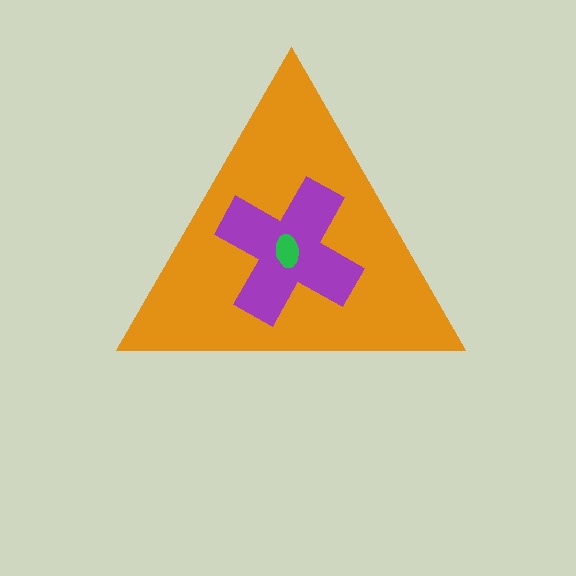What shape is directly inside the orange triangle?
The purple cross.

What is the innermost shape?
The green ellipse.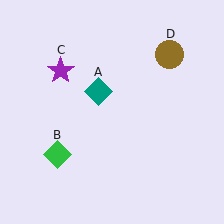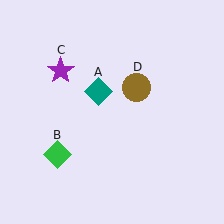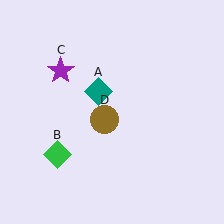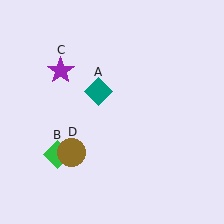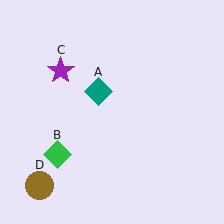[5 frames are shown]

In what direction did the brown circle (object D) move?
The brown circle (object D) moved down and to the left.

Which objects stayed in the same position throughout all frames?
Teal diamond (object A) and green diamond (object B) and purple star (object C) remained stationary.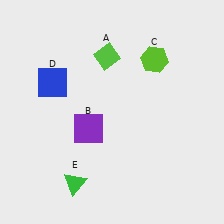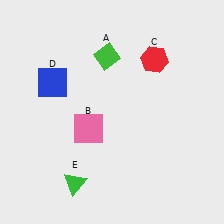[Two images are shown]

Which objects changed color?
A changed from lime to green. B changed from purple to pink. C changed from lime to red.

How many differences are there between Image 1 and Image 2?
There are 3 differences between the two images.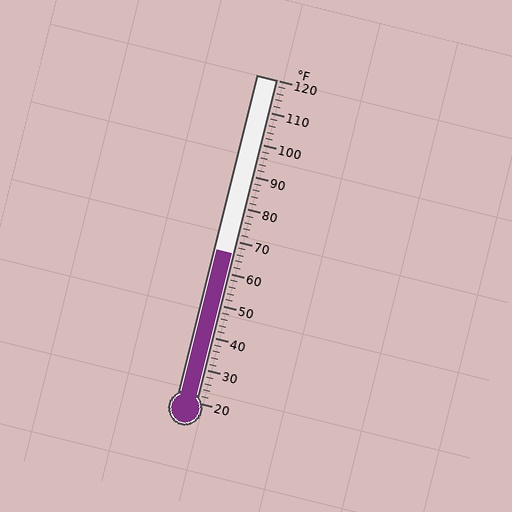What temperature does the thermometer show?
The thermometer shows approximately 66°F.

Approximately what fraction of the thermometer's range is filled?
The thermometer is filled to approximately 45% of its range.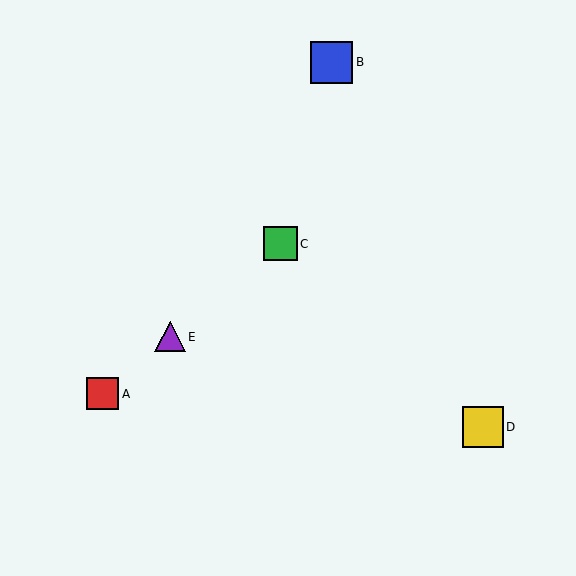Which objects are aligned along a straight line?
Objects A, C, E are aligned along a straight line.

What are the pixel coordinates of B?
Object B is at (331, 62).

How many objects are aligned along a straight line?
3 objects (A, C, E) are aligned along a straight line.